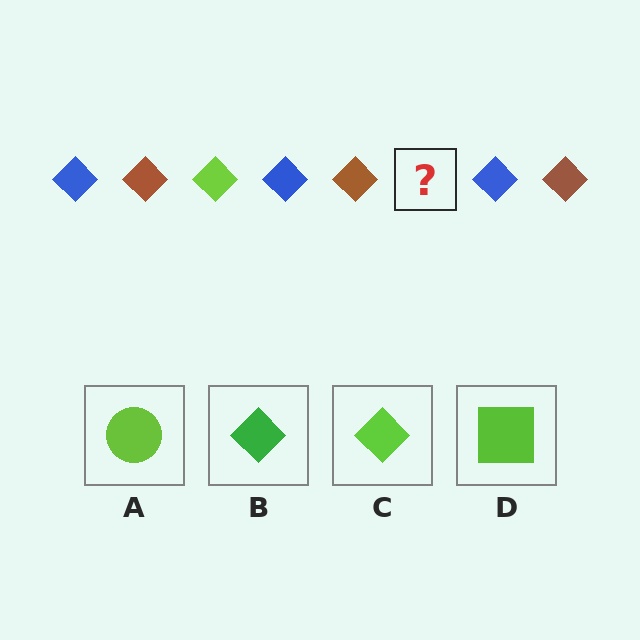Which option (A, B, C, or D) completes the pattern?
C.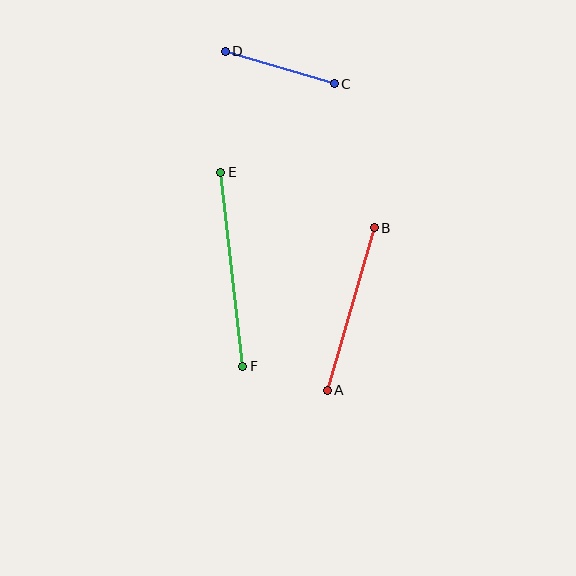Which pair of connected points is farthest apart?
Points E and F are farthest apart.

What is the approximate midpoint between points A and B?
The midpoint is at approximately (351, 309) pixels.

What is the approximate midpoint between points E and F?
The midpoint is at approximately (232, 269) pixels.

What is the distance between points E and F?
The distance is approximately 195 pixels.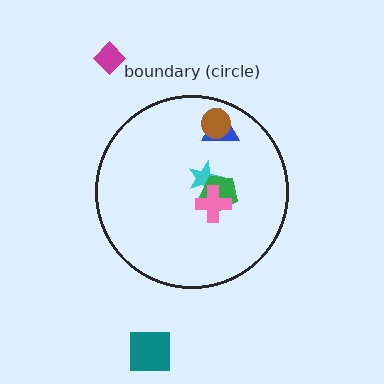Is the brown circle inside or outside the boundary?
Inside.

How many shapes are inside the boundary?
5 inside, 2 outside.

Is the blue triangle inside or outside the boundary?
Inside.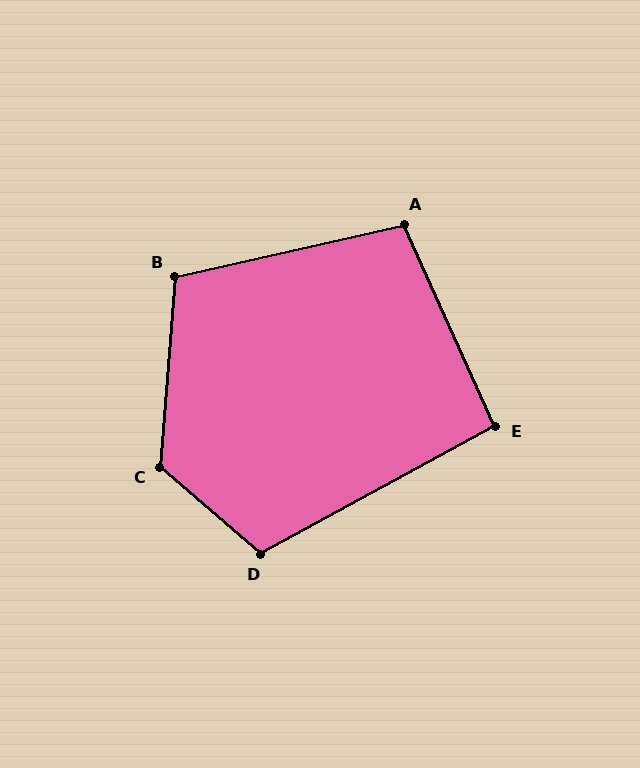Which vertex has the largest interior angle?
C, at approximately 126 degrees.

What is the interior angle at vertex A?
Approximately 101 degrees (obtuse).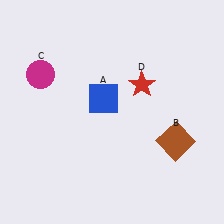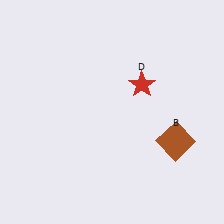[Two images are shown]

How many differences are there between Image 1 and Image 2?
There are 2 differences between the two images.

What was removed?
The magenta circle (C), the blue square (A) were removed in Image 2.